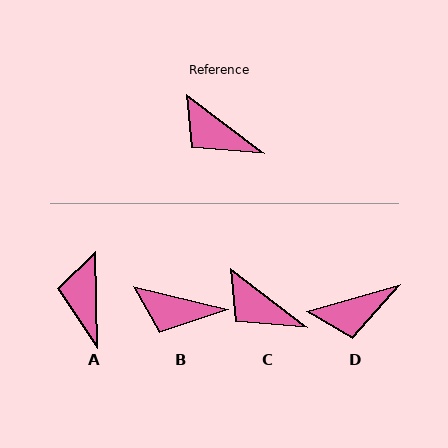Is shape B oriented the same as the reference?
No, it is off by about 23 degrees.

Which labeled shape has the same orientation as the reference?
C.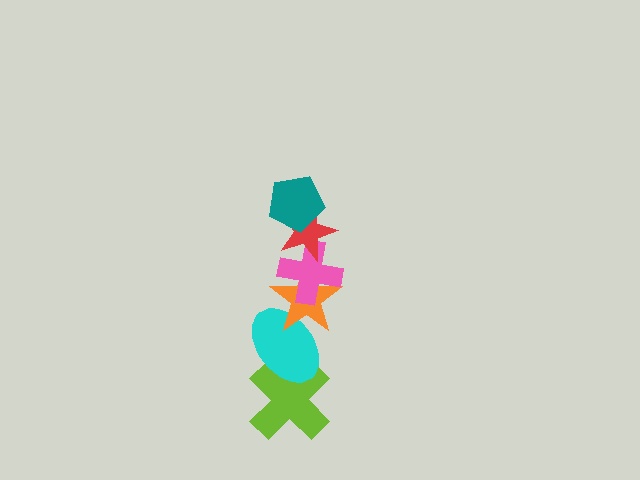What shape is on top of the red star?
The teal pentagon is on top of the red star.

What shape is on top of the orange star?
The pink cross is on top of the orange star.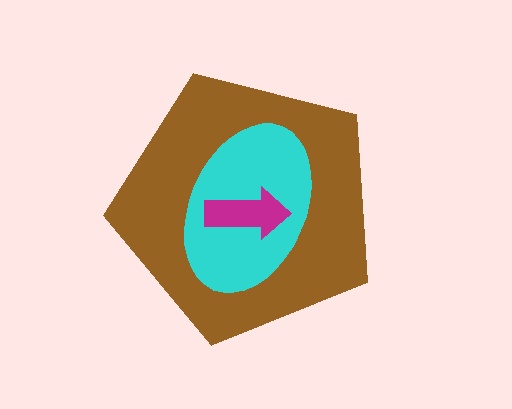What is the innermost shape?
The magenta arrow.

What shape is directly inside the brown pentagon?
The cyan ellipse.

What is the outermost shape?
The brown pentagon.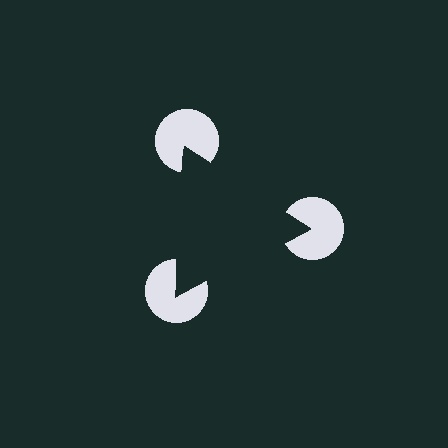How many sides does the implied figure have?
3 sides.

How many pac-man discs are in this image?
There are 3 — one at each vertex of the illusory triangle.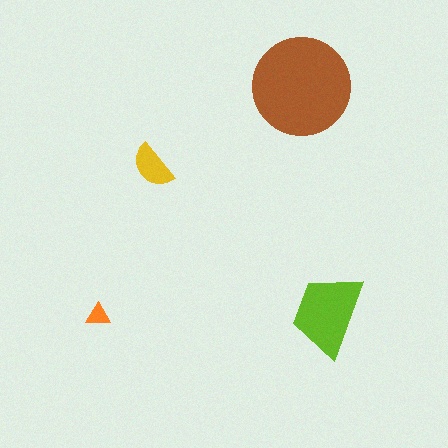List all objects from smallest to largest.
The orange triangle, the yellow semicircle, the lime trapezoid, the brown circle.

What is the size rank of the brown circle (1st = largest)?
1st.